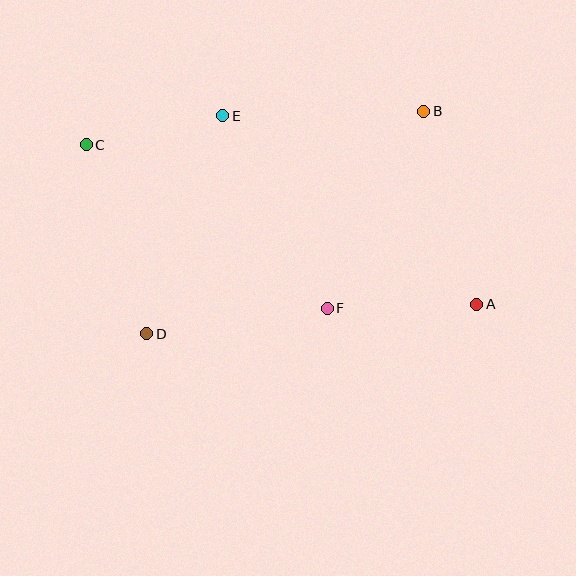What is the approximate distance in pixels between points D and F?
The distance between D and F is approximately 182 pixels.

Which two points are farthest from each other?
Points A and C are farthest from each other.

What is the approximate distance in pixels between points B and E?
The distance between B and E is approximately 201 pixels.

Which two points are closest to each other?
Points C and E are closest to each other.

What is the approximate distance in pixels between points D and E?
The distance between D and E is approximately 231 pixels.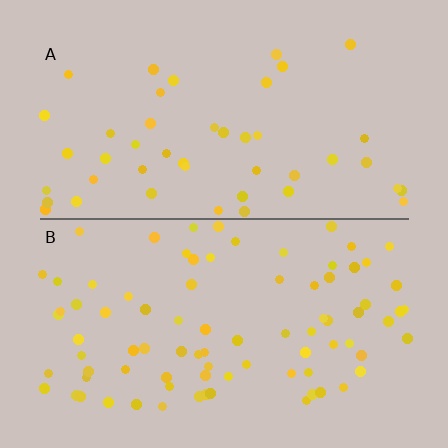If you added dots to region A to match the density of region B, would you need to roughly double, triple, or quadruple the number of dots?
Approximately double.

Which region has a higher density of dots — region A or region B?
B (the bottom).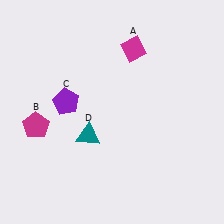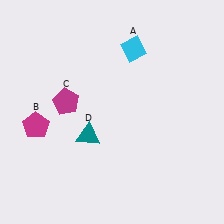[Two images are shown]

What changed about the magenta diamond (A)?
In Image 1, A is magenta. In Image 2, it changed to cyan.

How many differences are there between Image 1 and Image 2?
There are 2 differences between the two images.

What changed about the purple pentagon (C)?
In Image 1, C is purple. In Image 2, it changed to magenta.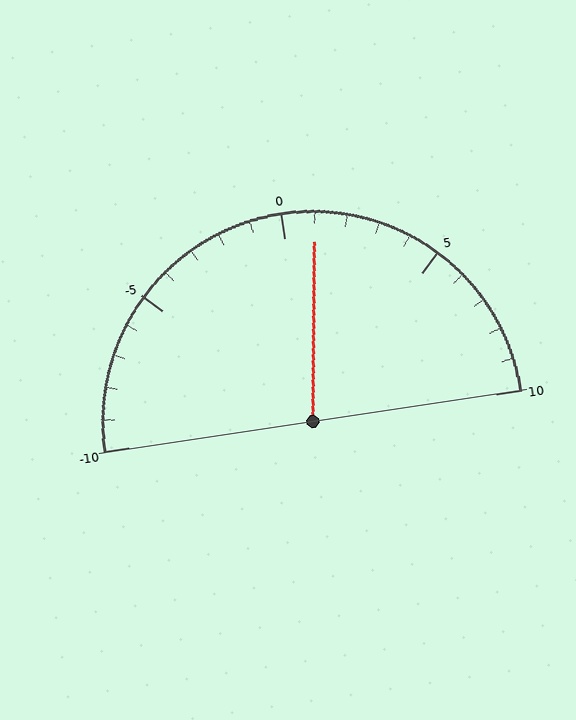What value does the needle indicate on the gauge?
The needle indicates approximately 1.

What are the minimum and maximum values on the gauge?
The gauge ranges from -10 to 10.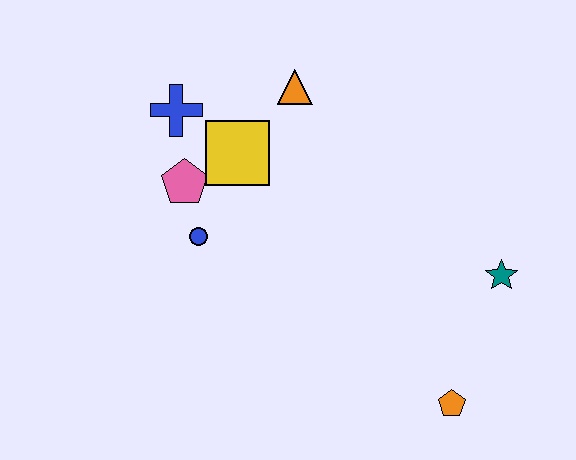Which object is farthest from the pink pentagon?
The orange pentagon is farthest from the pink pentagon.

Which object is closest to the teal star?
The orange pentagon is closest to the teal star.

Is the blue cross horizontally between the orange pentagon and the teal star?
No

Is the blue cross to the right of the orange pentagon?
No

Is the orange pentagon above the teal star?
No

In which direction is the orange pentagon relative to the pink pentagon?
The orange pentagon is to the right of the pink pentagon.